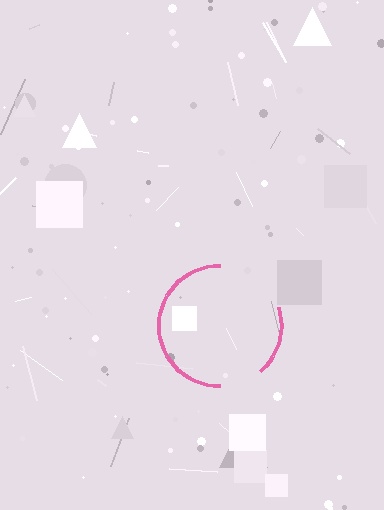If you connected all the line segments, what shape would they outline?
They would outline a circle.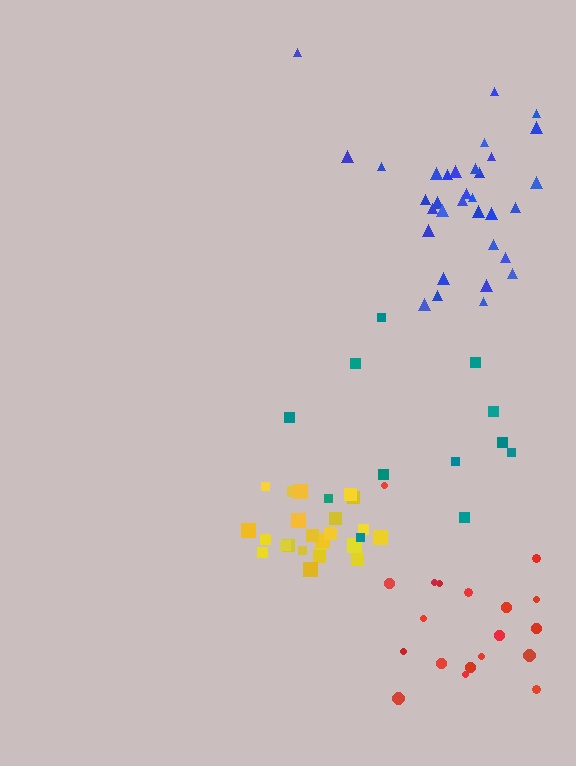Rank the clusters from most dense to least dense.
yellow, blue, red, teal.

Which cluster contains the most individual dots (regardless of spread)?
Blue (33).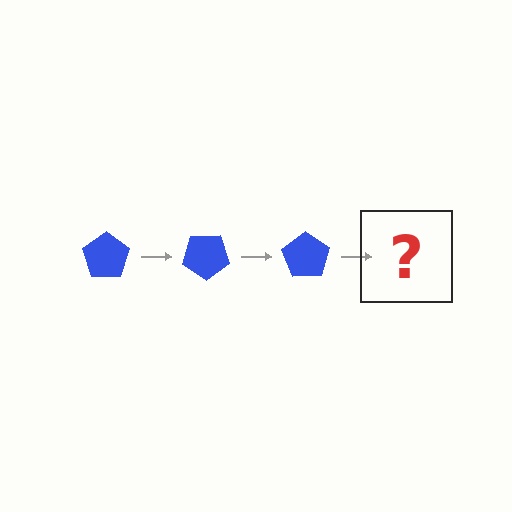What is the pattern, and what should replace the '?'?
The pattern is that the pentagon rotates 35 degrees each step. The '?' should be a blue pentagon rotated 105 degrees.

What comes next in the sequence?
The next element should be a blue pentagon rotated 105 degrees.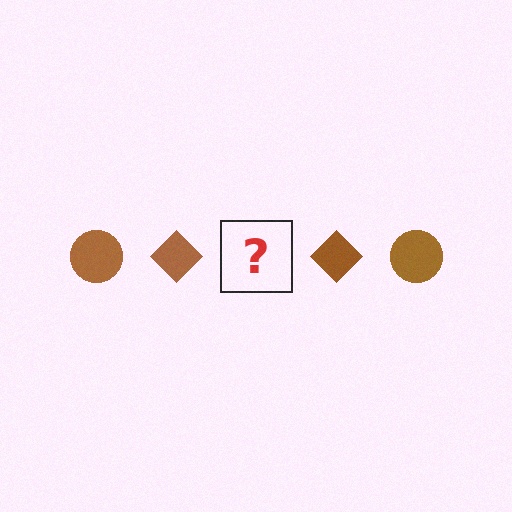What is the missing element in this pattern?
The missing element is a brown circle.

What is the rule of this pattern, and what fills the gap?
The rule is that the pattern cycles through circle, diamond shapes in brown. The gap should be filled with a brown circle.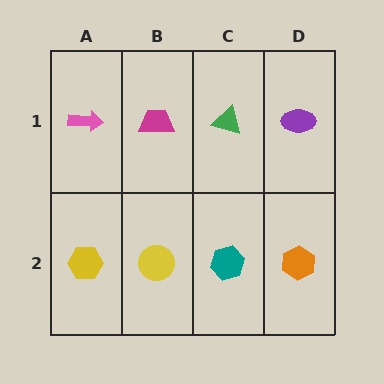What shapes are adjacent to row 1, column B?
A yellow circle (row 2, column B), a pink arrow (row 1, column A), a green triangle (row 1, column C).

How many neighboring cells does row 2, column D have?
2.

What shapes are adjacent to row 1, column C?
A teal hexagon (row 2, column C), a magenta trapezoid (row 1, column B), a purple ellipse (row 1, column D).